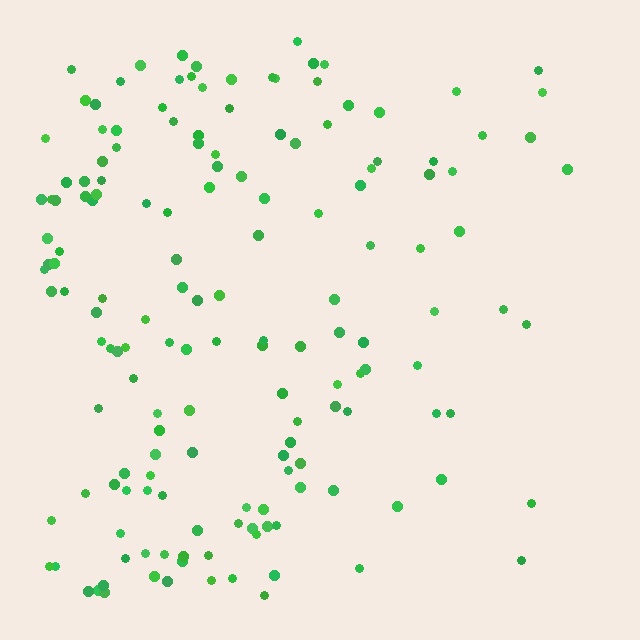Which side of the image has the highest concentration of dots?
The left.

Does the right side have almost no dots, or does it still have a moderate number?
Still a moderate number, just noticeably fewer than the left.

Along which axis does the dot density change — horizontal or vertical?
Horizontal.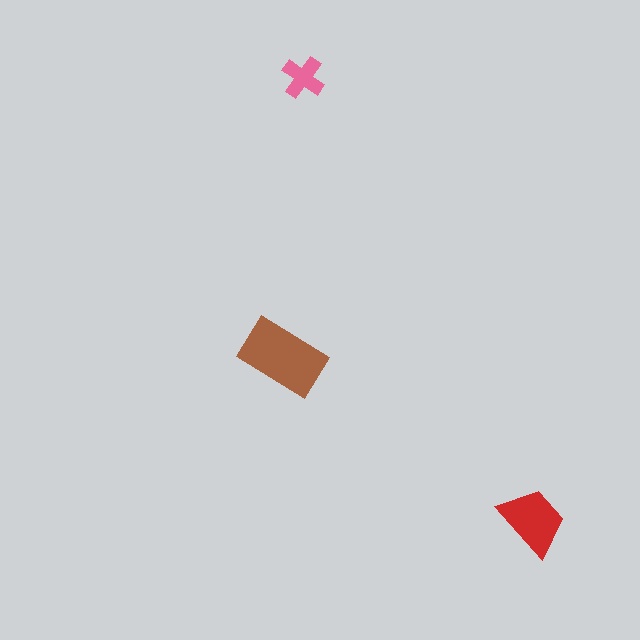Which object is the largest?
The brown rectangle.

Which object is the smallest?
The pink cross.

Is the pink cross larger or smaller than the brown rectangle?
Smaller.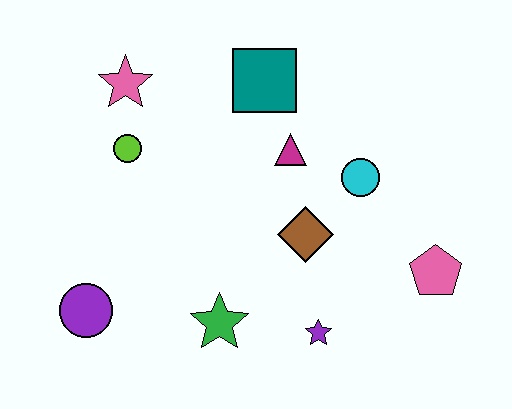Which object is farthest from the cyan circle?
The purple circle is farthest from the cyan circle.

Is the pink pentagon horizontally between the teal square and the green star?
No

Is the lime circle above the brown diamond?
Yes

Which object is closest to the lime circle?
The pink star is closest to the lime circle.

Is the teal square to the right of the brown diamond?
No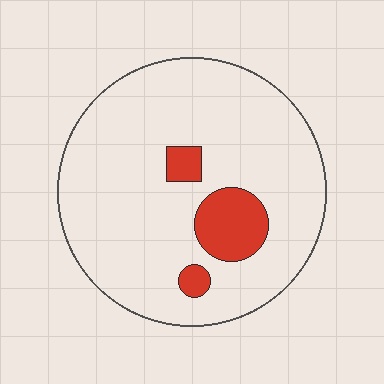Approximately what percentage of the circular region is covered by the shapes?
Approximately 10%.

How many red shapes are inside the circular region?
3.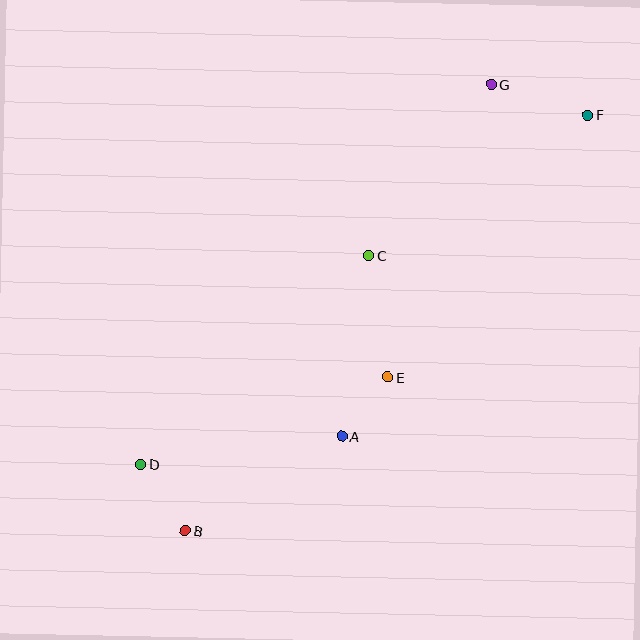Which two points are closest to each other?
Points A and E are closest to each other.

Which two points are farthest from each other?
Points B and F are farthest from each other.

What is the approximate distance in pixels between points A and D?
The distance between A and D is approximately 203 pixels.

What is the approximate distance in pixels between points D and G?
The distance between D and G is approximately 517 pixels.